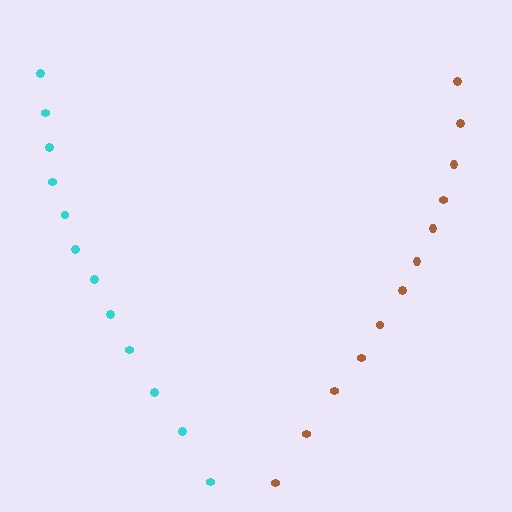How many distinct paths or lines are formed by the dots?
There are 2 distinct paths.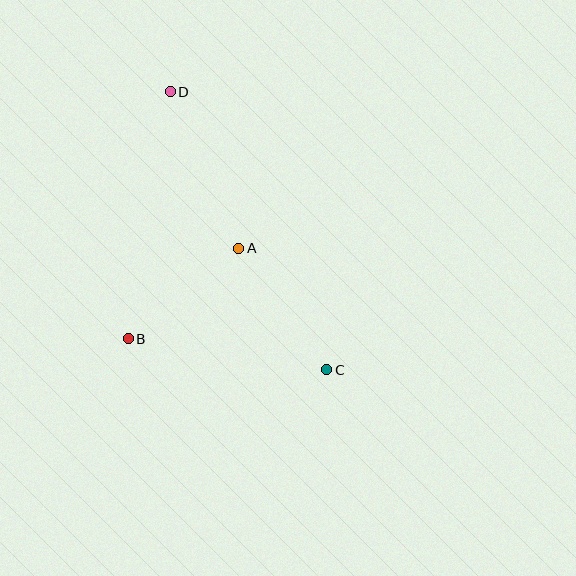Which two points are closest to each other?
Points A and B are closest to each other.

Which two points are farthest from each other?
Points C and D are farthest from each other.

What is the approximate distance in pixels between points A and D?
The distance between A and D is approximately 171 pixels.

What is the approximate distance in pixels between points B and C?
The distance between B and C is approximately 201 pixels.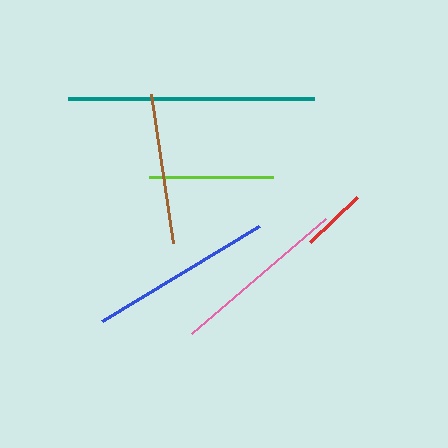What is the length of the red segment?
The red segment is approximately 66 pixels long.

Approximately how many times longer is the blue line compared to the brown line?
The blue line is approximately 1.2 times the length of the brown line.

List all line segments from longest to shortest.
From longest to shortest: teal, blue, pink, brown, lime, red.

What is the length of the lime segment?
The lime segment is approximately 124 pixels long.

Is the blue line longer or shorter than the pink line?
The blue line is longer than the pink line.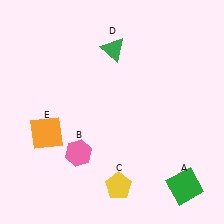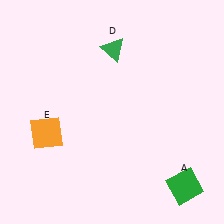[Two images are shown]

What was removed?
The yellow pentagon (C), the pink hexagon (B) were removed in Image 2.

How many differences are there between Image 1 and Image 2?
There are 2 differences between the two images.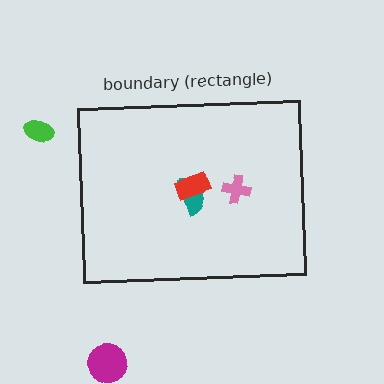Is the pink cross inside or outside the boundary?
Inside.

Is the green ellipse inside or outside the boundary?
Outside.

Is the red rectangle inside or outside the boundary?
Inside.